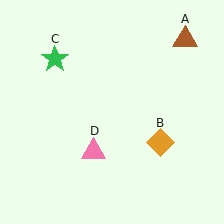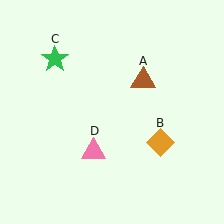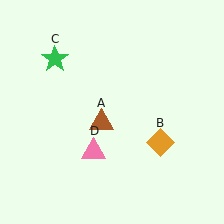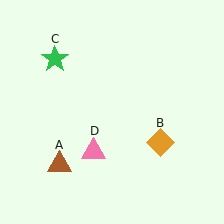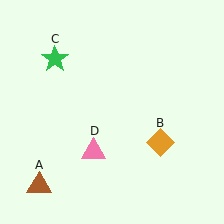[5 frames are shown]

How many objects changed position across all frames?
1 object changed position: brown triangle (object A).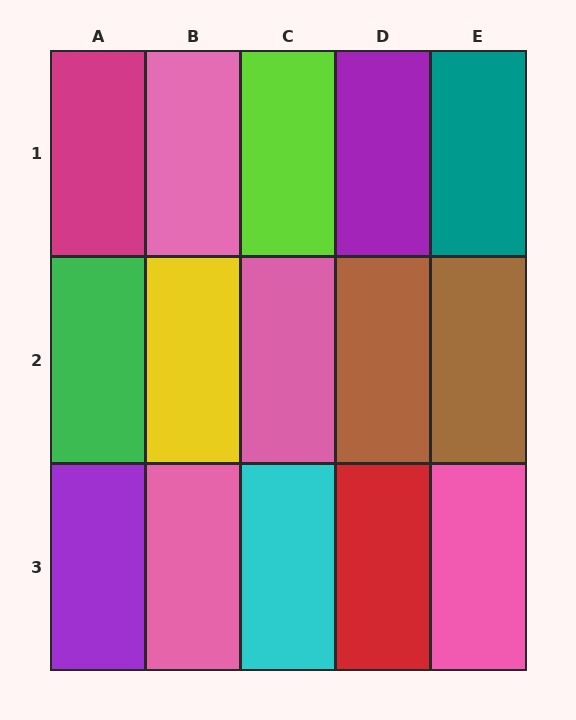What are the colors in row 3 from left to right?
Purple, pink, cyan, red, pink.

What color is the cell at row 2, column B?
Yellow.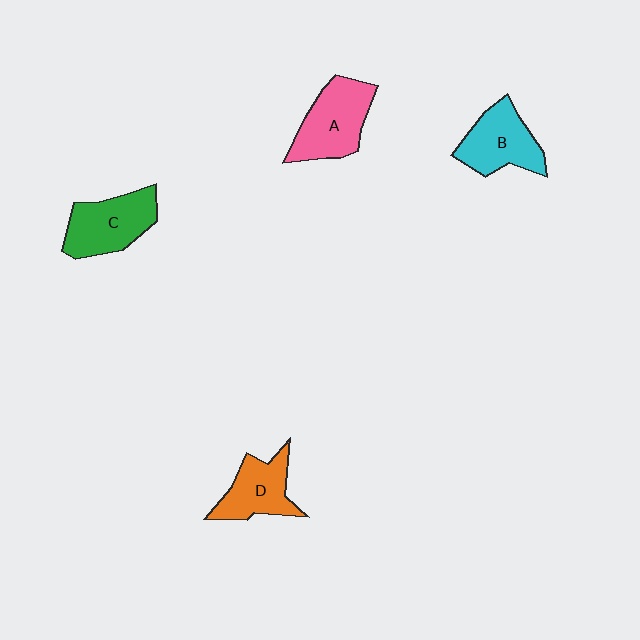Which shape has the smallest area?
Shape D (orange).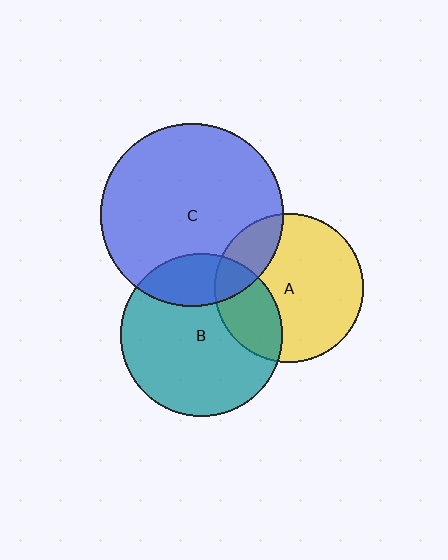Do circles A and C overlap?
Yes.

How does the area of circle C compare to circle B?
Approximately 1.3 times.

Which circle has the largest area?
Circle C (blue).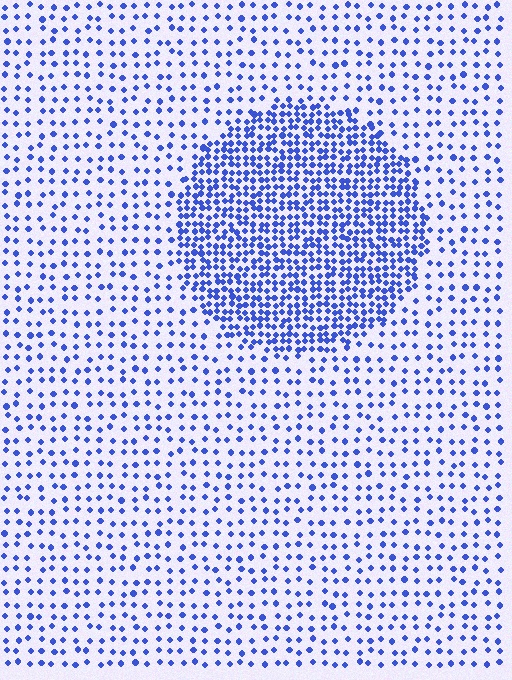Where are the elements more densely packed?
The elements are more densely packed inside the circle boundary.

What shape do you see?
I see a circle.